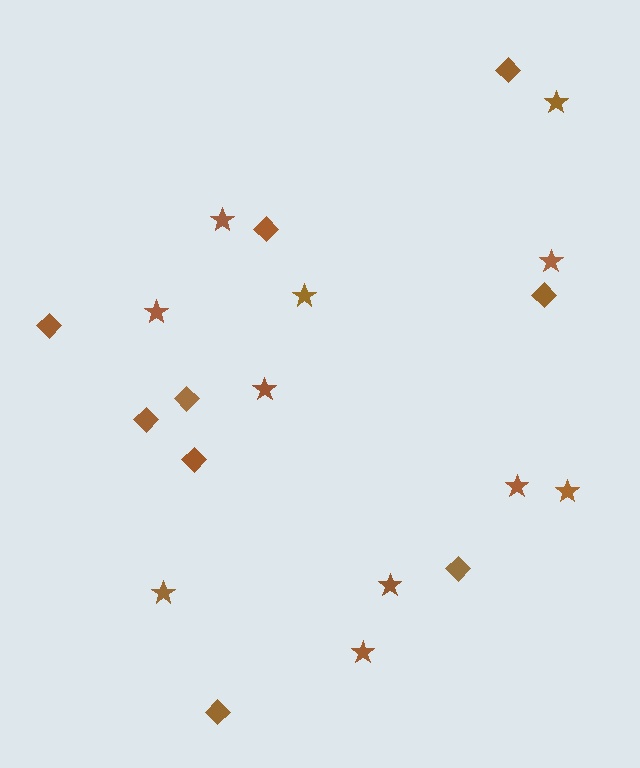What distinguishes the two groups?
There are 2 groups: one group of stars (11) and one group of diamonds (9).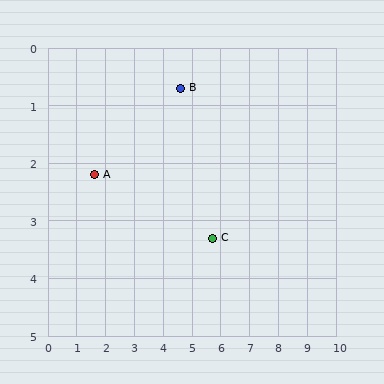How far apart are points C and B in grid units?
Points C and B are about 2.8 grid units apart.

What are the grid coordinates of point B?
Point B is at approximately (4.6, 0.7).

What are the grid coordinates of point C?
Point C is at approximately (5.7, 3.3).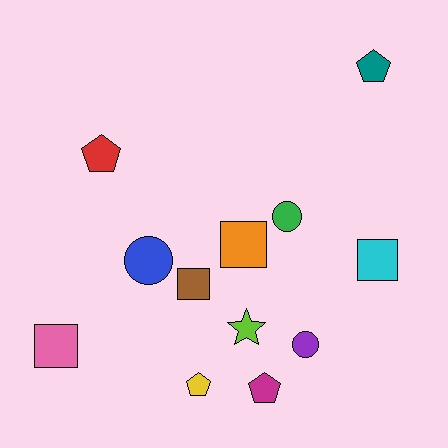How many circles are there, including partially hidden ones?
There are 3 circles.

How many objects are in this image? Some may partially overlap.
There are 12 objects.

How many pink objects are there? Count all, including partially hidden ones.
There is 1 pink object.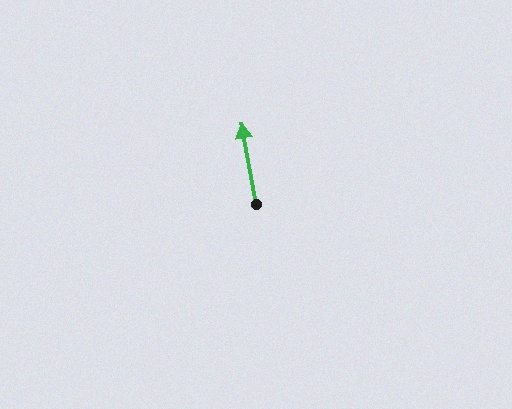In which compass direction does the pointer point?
North.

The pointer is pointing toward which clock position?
Roughly 12 o'clock.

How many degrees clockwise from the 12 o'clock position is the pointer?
Approximately 350 degrees.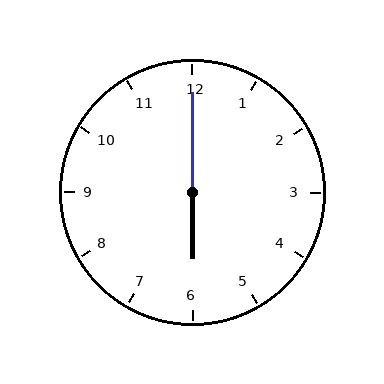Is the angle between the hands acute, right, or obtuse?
It is obtuse.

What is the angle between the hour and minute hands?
Approximately 180 degrees.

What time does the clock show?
6:00.